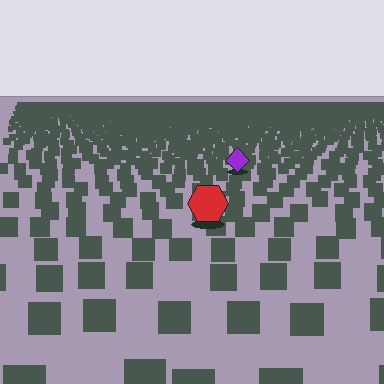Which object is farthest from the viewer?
The purple diamond is farthest from the viewer. It appears smaller and the ground texture around it is denser.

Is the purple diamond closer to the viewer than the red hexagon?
No. The red hexagon is closer — you can tell from the texture gradient: the ground texture is coarser near it.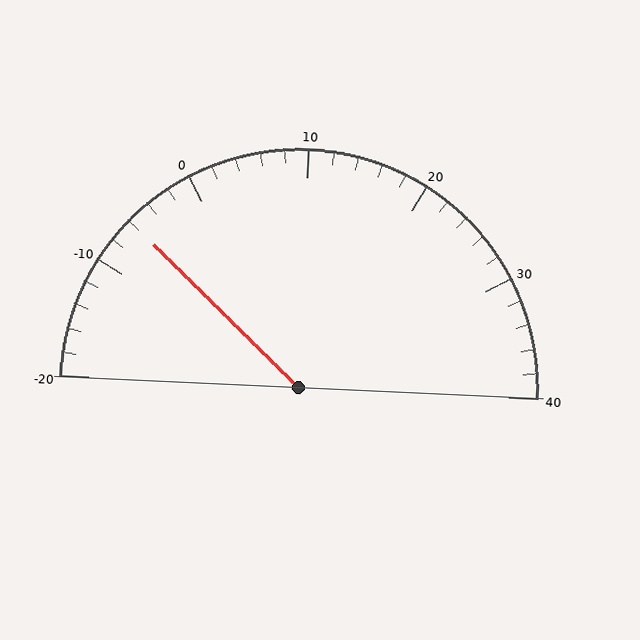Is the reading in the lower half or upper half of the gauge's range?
The reading is in the lower half of the range (-20 to 40).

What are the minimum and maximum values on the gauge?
The gauge ranges from -20 to 40.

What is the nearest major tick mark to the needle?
The nearest major tick mark is -10.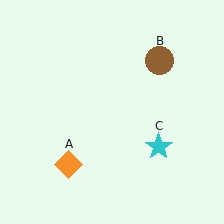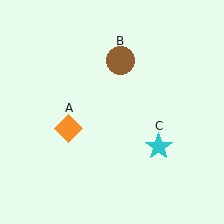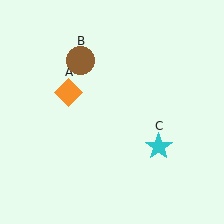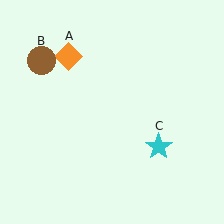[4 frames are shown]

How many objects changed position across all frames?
2 objects changed position: orange diamond (object A), brown circle (object B).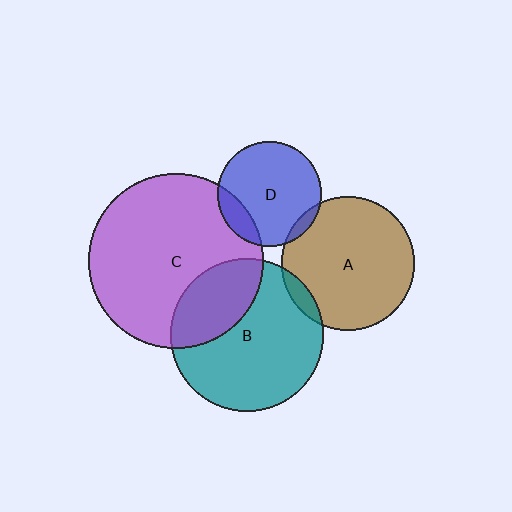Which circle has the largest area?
Circle C (purple).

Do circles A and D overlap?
Yes.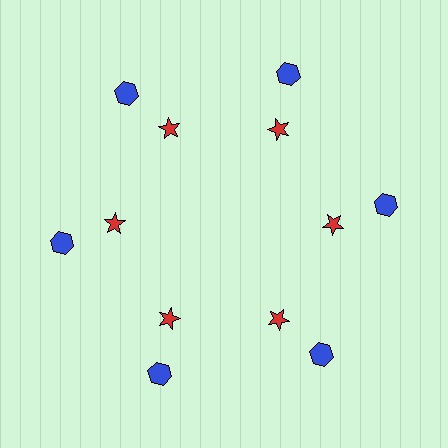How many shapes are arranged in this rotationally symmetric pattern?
There are 12 shapes, arranged in 6 groups of 2.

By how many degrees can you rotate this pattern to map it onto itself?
The pattern maps onto itself every 60 degrees of rotation.